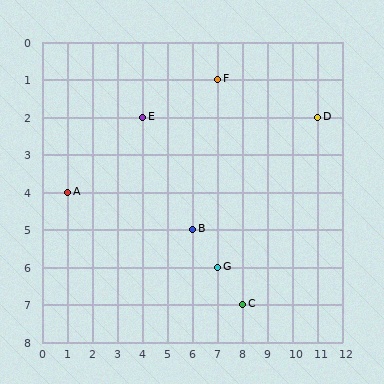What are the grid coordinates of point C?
Point C is at grid coordinates (8, 7).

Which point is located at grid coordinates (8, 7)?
Point C is at (8, 7).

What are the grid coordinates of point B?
Point B is at grid coordinates (6, 5).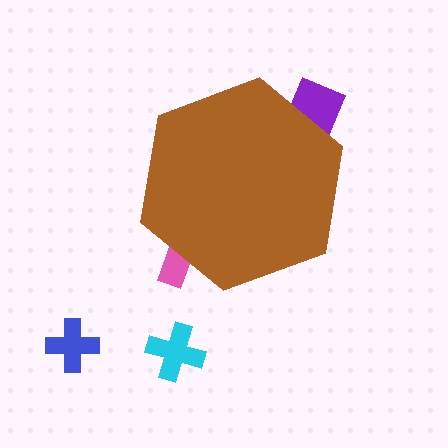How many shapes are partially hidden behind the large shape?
2 shapes are partially hidden.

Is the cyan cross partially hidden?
No, the cyan cross is fully visible.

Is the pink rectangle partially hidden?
Yes, the pink rectangle is partially hidden behind the brown hexagon.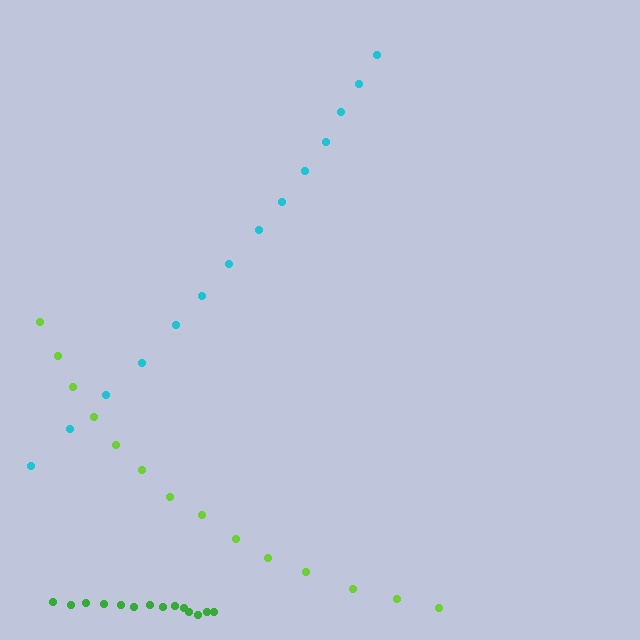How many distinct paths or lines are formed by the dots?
There are 3 distinct paths.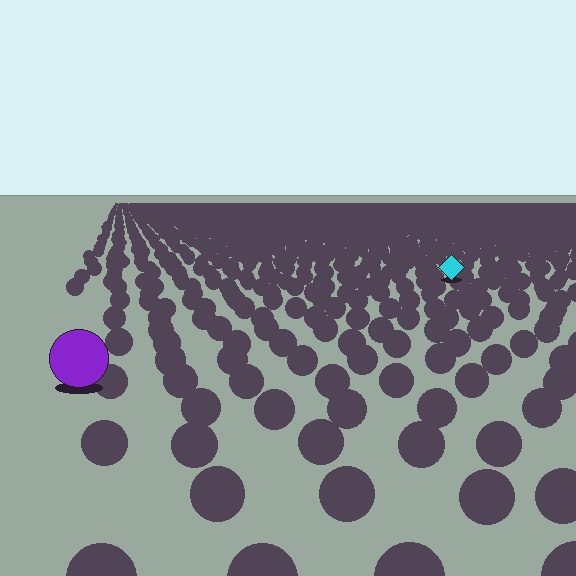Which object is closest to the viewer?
The purple circle is closest. The texture marks near it are larger and more spread out.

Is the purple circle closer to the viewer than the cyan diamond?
Yes. The purple circle is closer — you can tell from the texture gradient: the ground texture is coarser near it.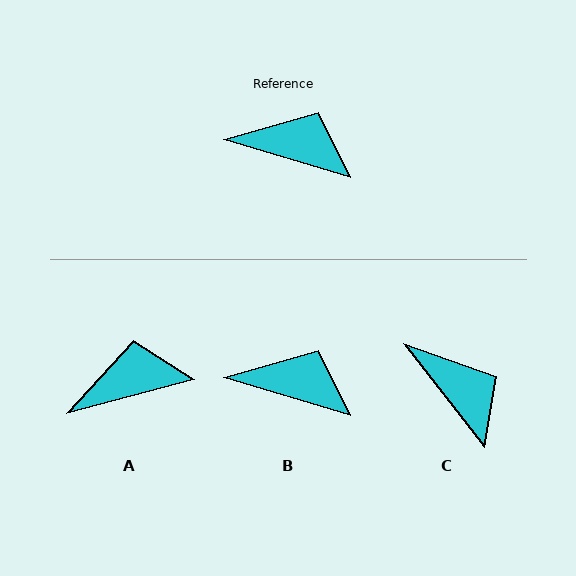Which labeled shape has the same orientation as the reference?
B.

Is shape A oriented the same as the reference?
No, it is off by about 31 degrees.